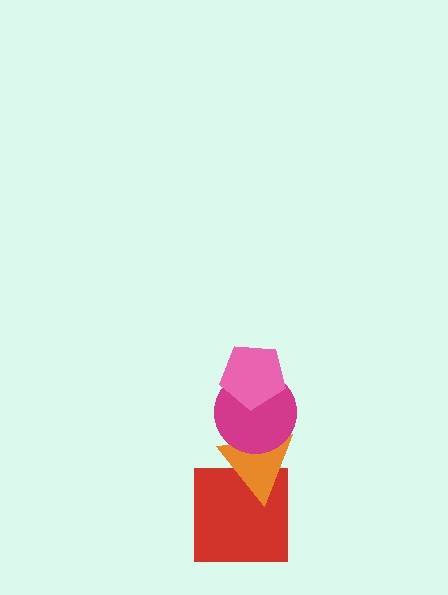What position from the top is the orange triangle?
The orange triangle is 3rd from the top.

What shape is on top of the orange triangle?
The magenta circle is on top of the orange triangle.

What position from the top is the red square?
The red square is 4th from the top.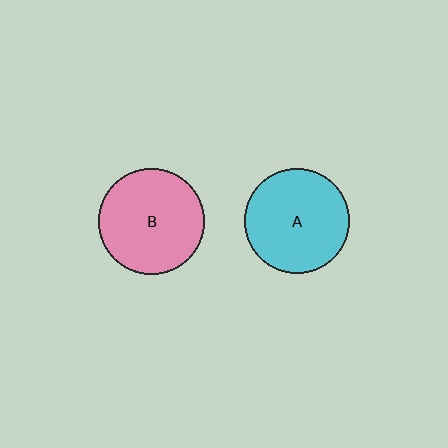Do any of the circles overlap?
No, none of the circles overlap.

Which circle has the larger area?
Circle B (pink).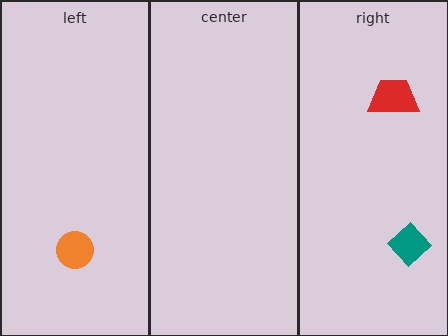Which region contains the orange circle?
The left region.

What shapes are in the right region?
The teal diamond, the red trapezoid.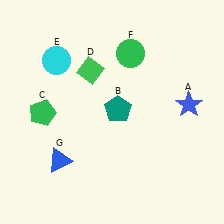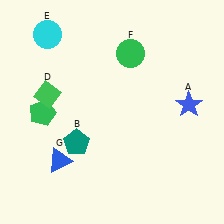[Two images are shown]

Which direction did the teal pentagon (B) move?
The teal pentagon (B) moved left.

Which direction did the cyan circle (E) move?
The cyan circle (E) moved up.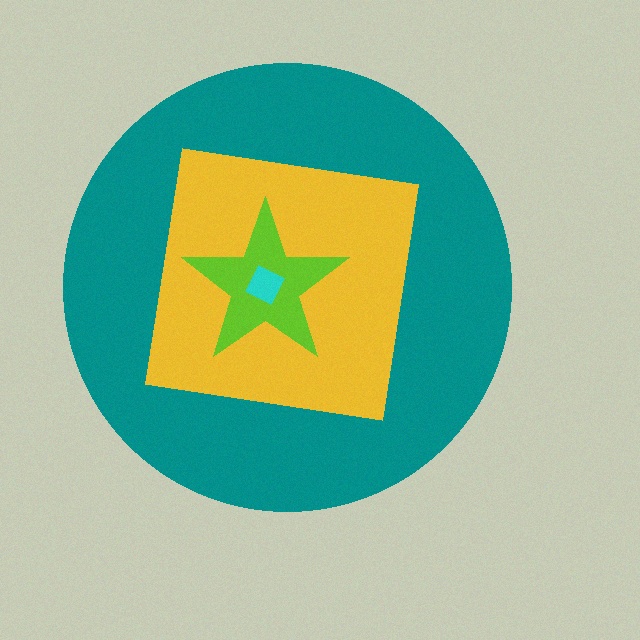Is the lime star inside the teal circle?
Yes.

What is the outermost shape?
The teal circle.